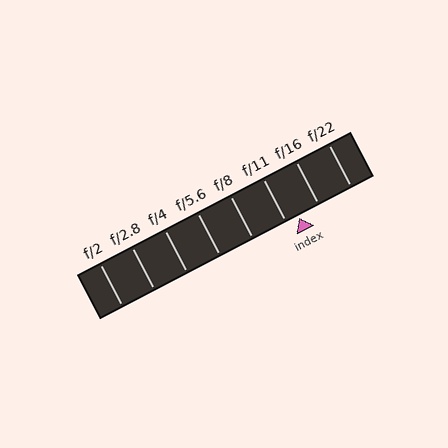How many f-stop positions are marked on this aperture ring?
There are 8 f-stop positions marked.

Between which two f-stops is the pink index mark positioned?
The index mark is between f/11 and f/16.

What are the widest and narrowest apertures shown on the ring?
The widest aperture shown is f/2 and the narrowest is f/22.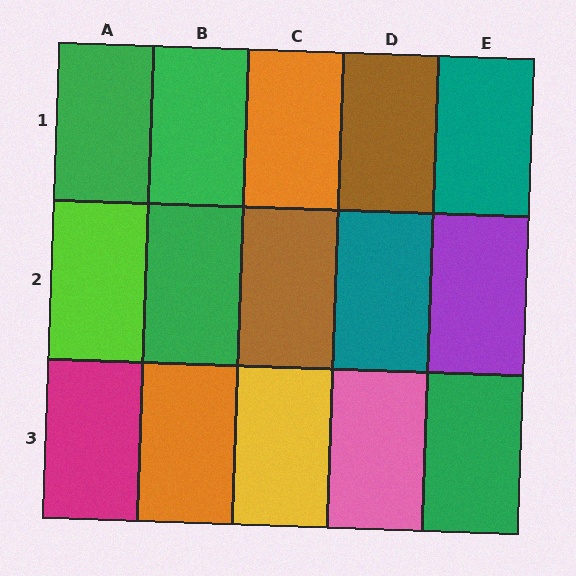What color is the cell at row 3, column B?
Orange.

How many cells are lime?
1 cell is lime.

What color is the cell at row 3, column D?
Pink.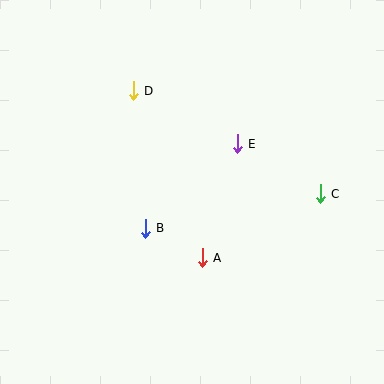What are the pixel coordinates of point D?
Point D is at (133, 91).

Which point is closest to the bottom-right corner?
Point C is closest to the bottom-right corner.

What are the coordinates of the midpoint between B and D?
The midpoint between B and D is at (139, 160).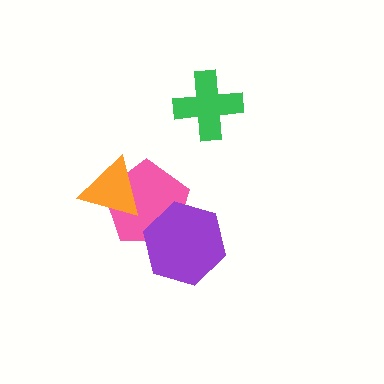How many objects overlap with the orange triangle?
1 object overlaps with the orange triangle.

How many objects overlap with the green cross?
0 objects overlap with the green cross.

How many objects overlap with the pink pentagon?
2 objects overlap with the pink pentagon.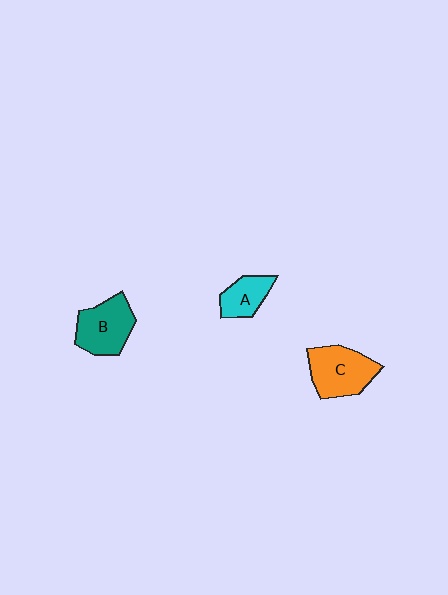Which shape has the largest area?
Shape C (orange).